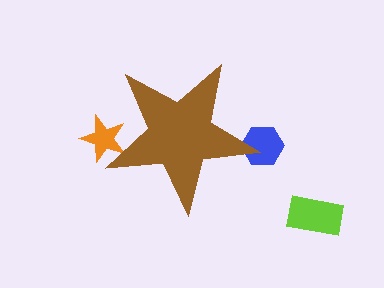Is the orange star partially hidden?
Yes, the orange star is partially hidden behind the brown star.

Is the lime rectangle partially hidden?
No, the lime rectangle is fully visible.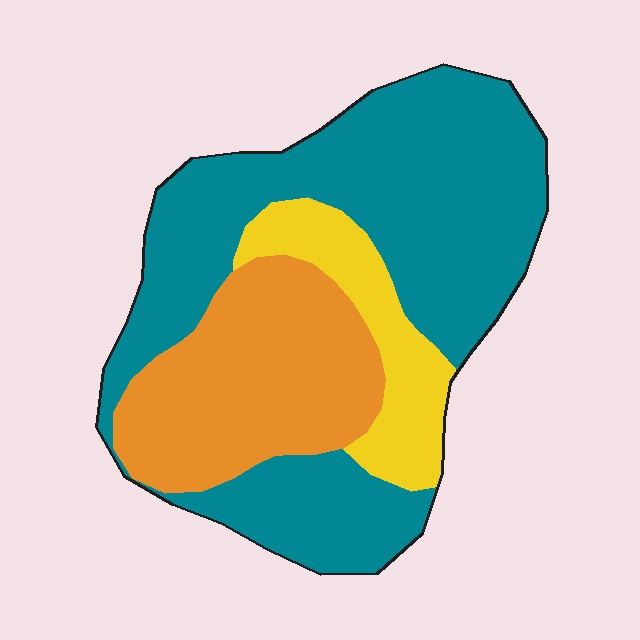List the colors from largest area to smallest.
From largest to smallest: teal, orange, yellow.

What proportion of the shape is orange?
Orange takes up about one quarter (1/4) of the shape.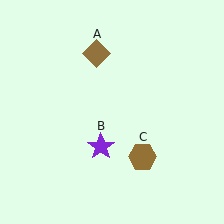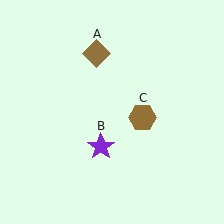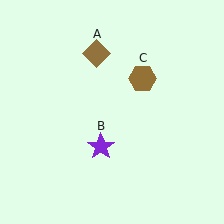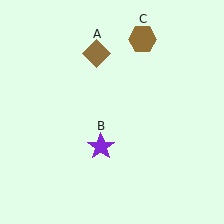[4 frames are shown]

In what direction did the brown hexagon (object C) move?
The brown hexagon (object C) moved up.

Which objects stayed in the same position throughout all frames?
Brown diamond (object A) and purple star (object B) remained stationary.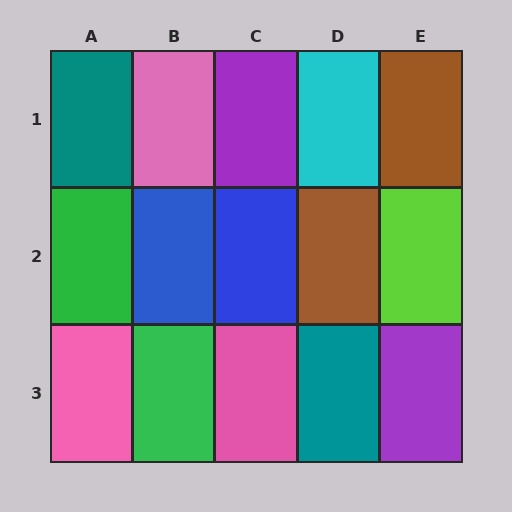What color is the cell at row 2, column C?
Blue.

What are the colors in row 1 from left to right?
Teal, pink, purple, cyan, brown.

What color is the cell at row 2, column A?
Green.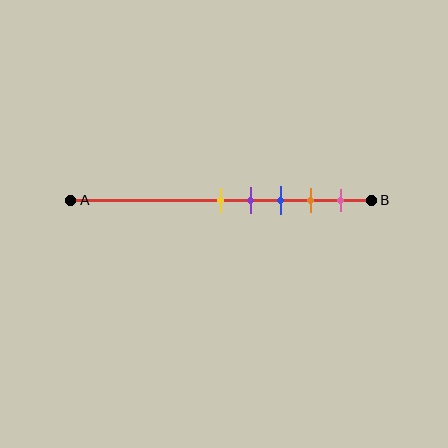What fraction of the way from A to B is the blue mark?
The blue mark is approximately 70% (0.7) of the way from A to B.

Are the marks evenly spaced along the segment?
Yes, the marks are approximately evenly spaced.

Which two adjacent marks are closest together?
The yellow and purple marks are the closest adjacent pair.